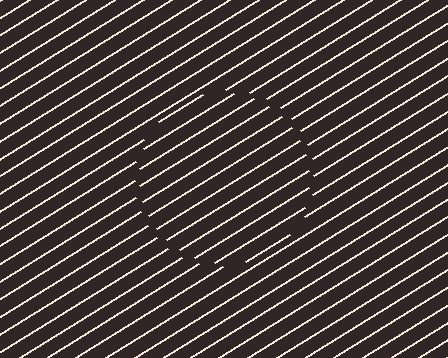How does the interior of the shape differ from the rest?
The interior of the shape contains the same grating, shifted by half a period — the contour is defined by the phase discontinuity where line-ends from the inner and outer gratings abut.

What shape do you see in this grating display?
An illusory circle. The interior of the shape contains the same grating, shifted by half a period — the contour is defined by the phase discontinuity where line-ends from the inner and outer gratings abut.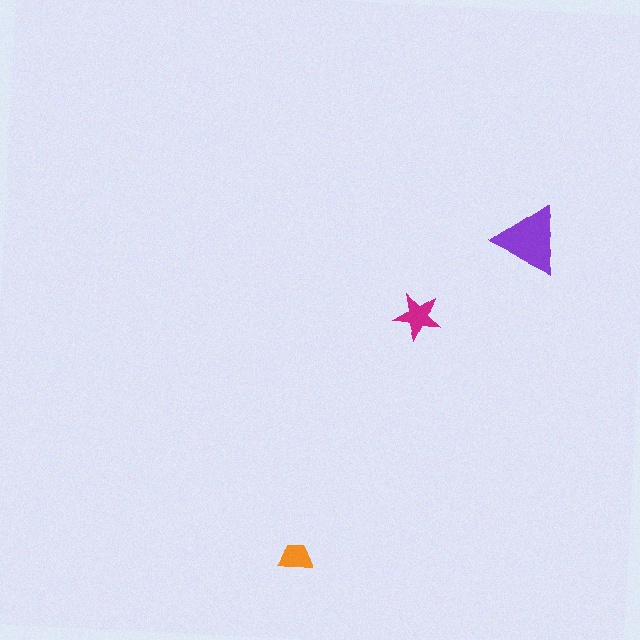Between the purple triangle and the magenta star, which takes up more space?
The purple triangle.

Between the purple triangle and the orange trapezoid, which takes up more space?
The purple triangle.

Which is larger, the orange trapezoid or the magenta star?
The magenta star.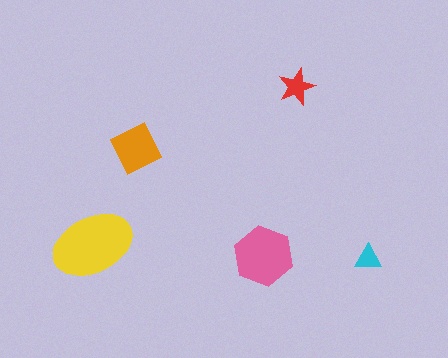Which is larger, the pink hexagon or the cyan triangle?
The pink hexagon.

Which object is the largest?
The yellow ellipse.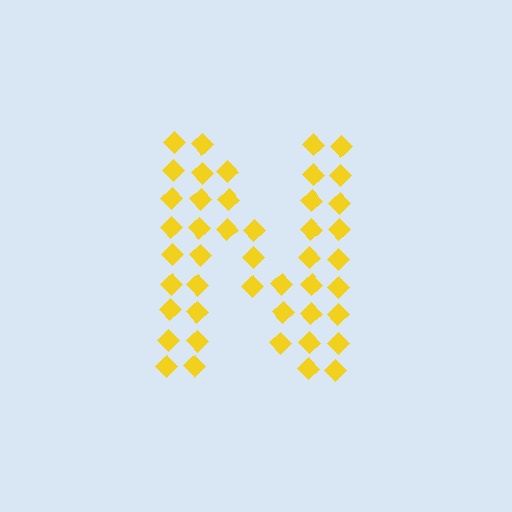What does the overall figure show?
The overall figure shows the letter N.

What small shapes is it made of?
It is made of small diamonds.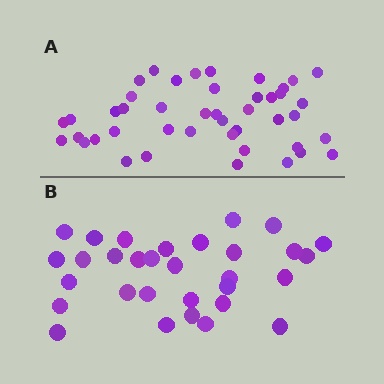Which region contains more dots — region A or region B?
Region A (the top region) has more dots.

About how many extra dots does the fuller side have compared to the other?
Region A has approximately 15 more dots than region B.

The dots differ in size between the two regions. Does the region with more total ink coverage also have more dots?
No. Region B has more total ink coverage because its dots are larger, but region A actually contains more individual dots. Total area can be misleading — the number of items is what matters here.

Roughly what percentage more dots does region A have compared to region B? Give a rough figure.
About 40% more.